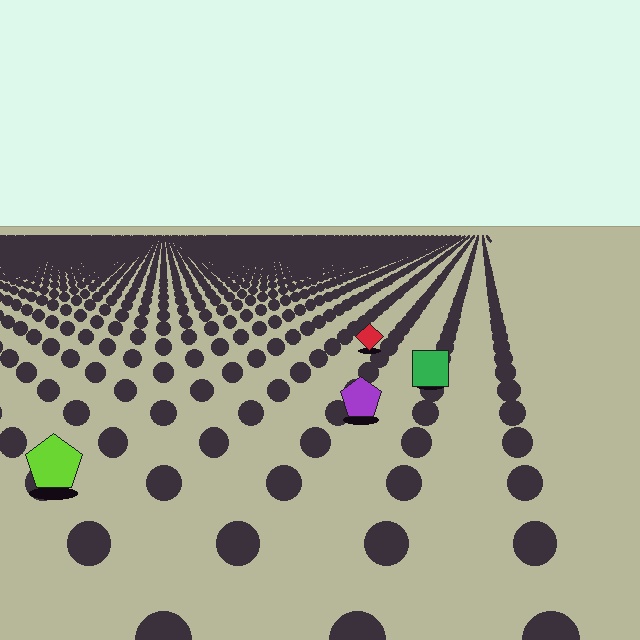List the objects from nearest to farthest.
From nearest to farthest: the lime pentagon, the purple pentagon, the green square, the red diamond.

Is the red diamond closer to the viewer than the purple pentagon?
No. The purple pentagon is closer — you can tell from the texture gradient: the ground texture is coarser near it.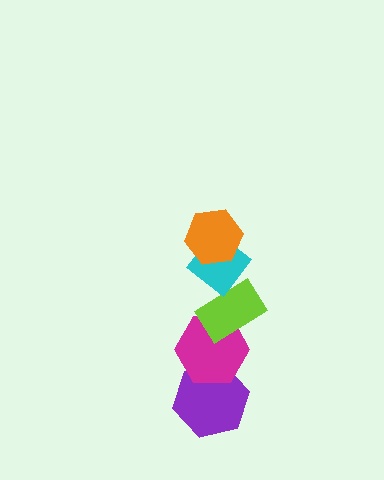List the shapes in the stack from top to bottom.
From top to bottom: the orange hexagon, the cyan diamond, the lime rectangle, the magenta hexagon, the purple hexagon.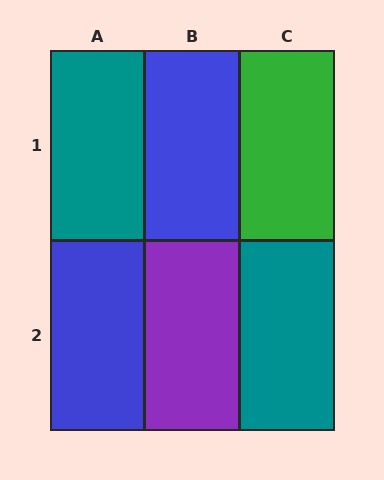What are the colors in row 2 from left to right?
Blue, purple, teal.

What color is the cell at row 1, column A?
Teal.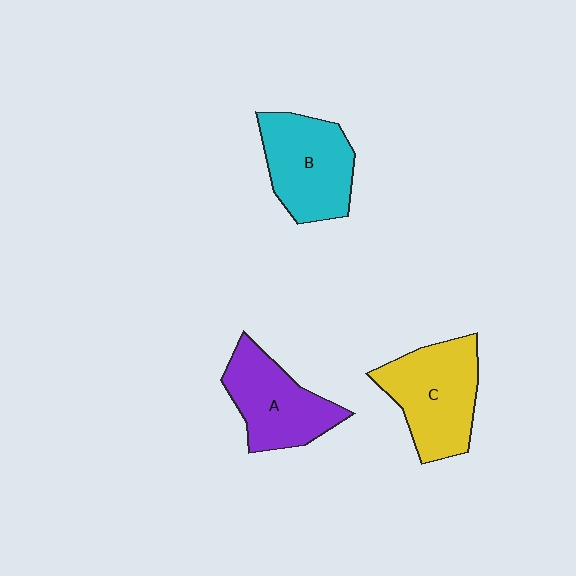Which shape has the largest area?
Shape C (yellow).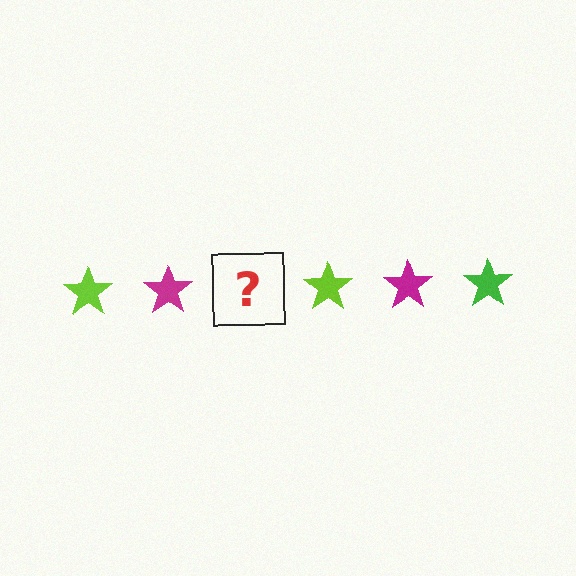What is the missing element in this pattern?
The missing element is a green star.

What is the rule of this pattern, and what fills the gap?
The rule is that the pattern cycles through lime, magenta, green stars. The gap should be filled with a green star.